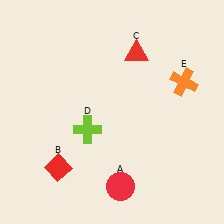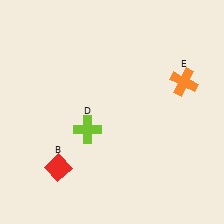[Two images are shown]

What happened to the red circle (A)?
The red circle (A) was removed in Image 2. It was in the bottom-right area of Image 1.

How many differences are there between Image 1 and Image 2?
There are 2 differences between the two images.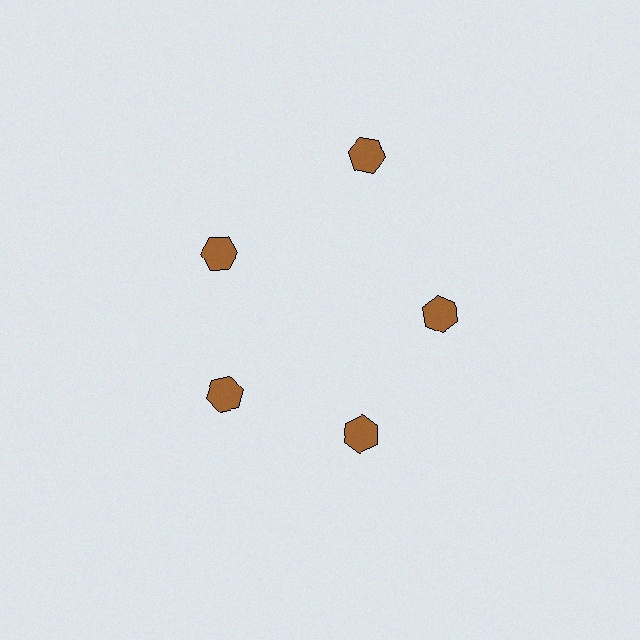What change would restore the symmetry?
The symmetry would be restored by moving it inward, back onto the ring so that all 5 hexagons sit at equal angles and equal distance from the center.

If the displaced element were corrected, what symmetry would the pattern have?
It would have 5-fold rotational symmetry — the pattern would map onto itself every 72 degrees.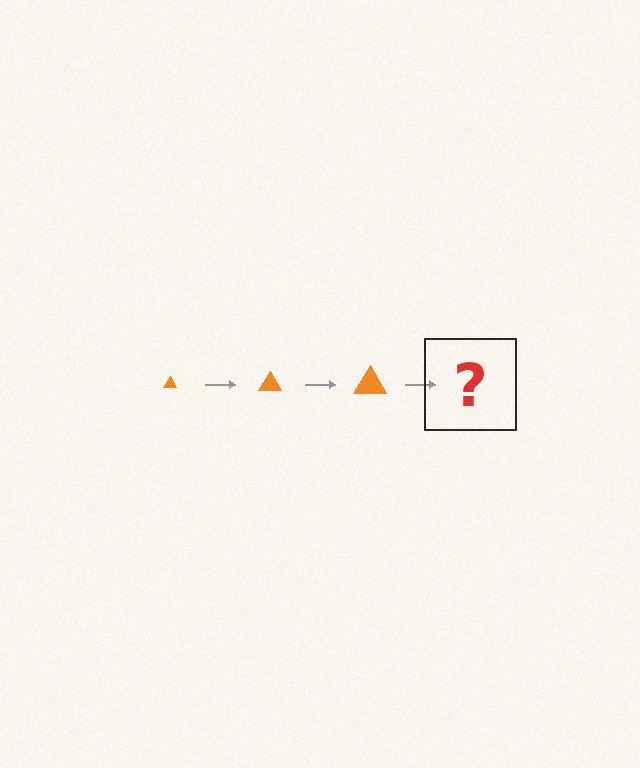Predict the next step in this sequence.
The next step is an orange triangle, larger than the previous one.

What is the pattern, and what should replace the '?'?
The pattern is that the triangle gets progressively larger each step. The '?' should be an orange triangle, larger than the previous one.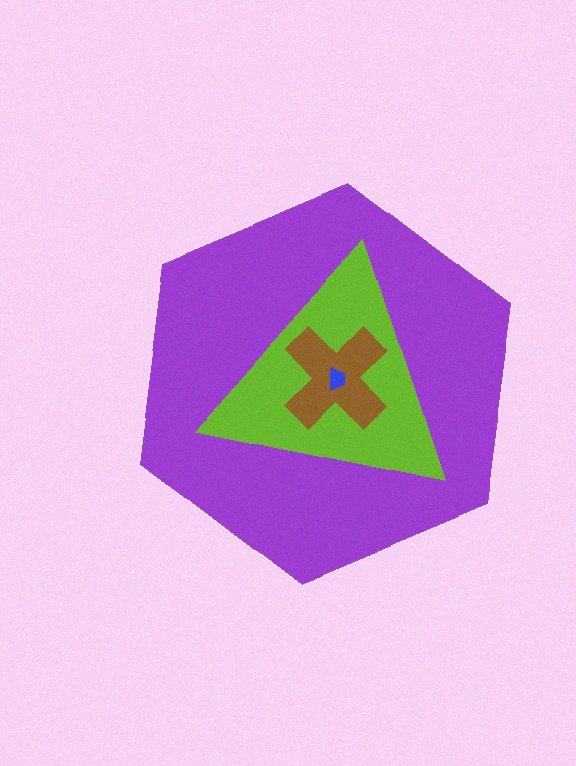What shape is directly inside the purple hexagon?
The lime triangle.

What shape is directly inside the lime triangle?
The brown cross.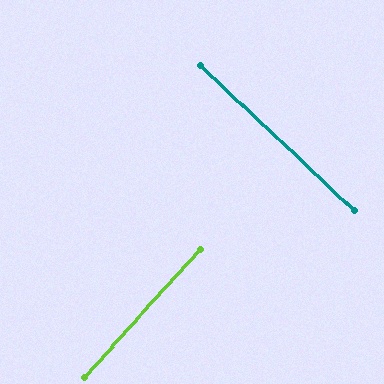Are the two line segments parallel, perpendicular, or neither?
Perpendicular — they meet at approximately 89°.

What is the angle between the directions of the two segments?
Approximately 89 degrees.